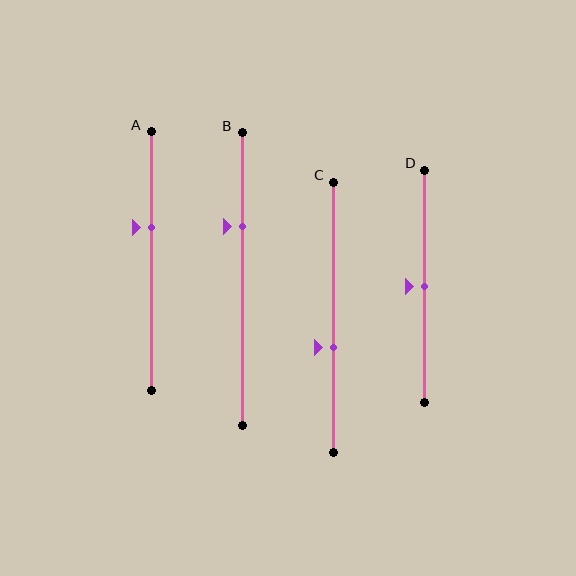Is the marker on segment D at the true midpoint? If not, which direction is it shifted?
Yes, the marker on segment D is at the true midpoint.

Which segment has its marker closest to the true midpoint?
Segment D has its marker closest to the true midpoint.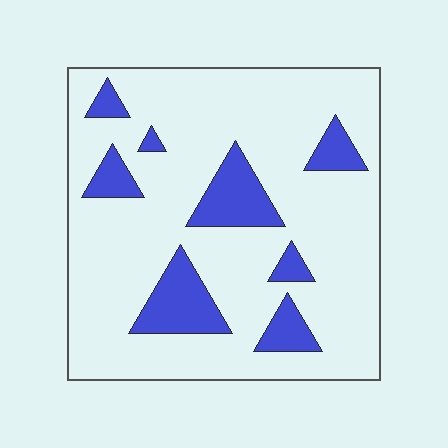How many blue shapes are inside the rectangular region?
8.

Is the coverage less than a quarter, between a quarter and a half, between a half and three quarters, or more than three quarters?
Less than a quarter.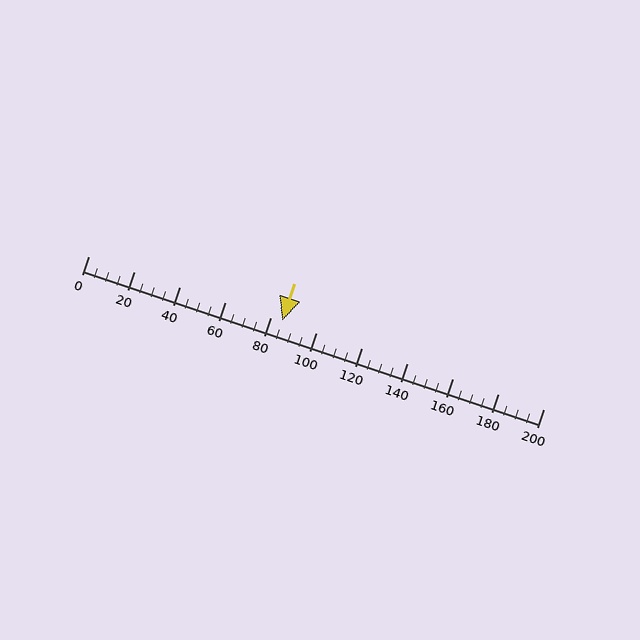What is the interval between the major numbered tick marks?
The major tick marks are spaced 20 units apart.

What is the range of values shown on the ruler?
The ruler shows values from 0 to 200.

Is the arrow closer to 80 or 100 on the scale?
The arrow is closer to 80.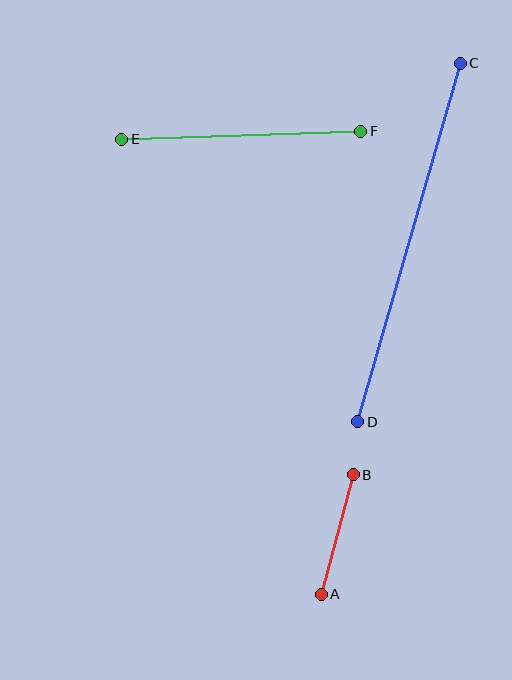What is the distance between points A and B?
The distance is approximately 124 pixels.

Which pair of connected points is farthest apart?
Points C and D are farthest apart.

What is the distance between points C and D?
The distance is approximately 373 pixels.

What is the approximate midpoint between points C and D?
The midpoint is at approximately (409, 243) pixels.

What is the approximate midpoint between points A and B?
The midpoint is at approximately (337, 535) pixels.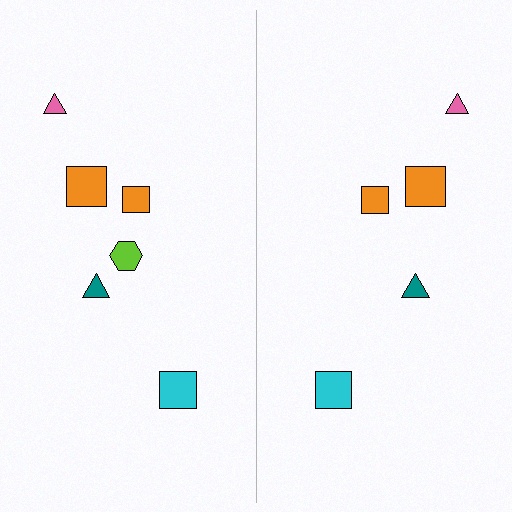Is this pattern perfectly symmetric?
No, the pattern is not perfectly symmetric. A lime hexagon is missing from the right side.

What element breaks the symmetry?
A lime hexagon is missing from the right side.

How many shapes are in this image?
There are 11 shapes in this image.